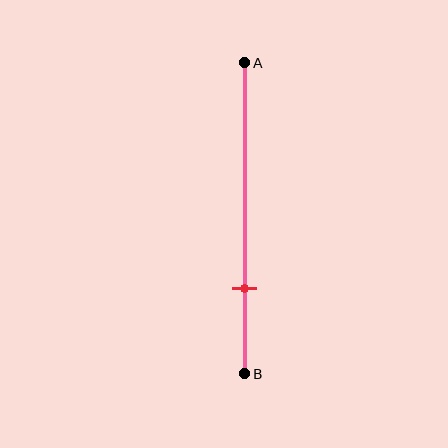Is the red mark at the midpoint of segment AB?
No, the mark is at about 75% from A, not at the 50% midpoint.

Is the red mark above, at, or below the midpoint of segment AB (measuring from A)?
The red mark is below the midpoint of segment AB.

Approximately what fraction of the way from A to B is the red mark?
The red mark is approximately 75% of the way from A to B.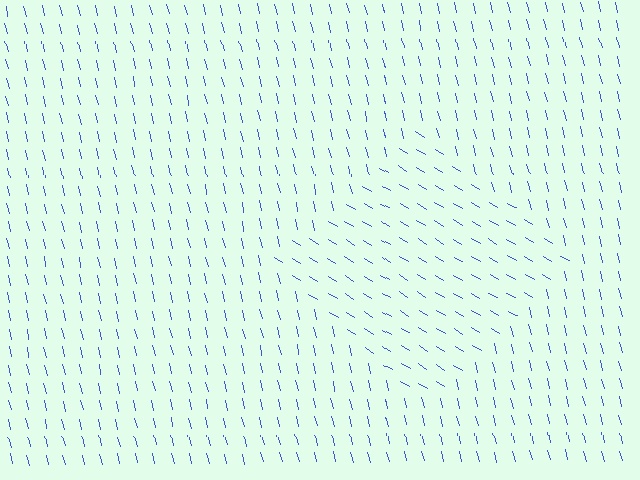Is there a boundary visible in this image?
Yes, there is a texture boundary formed by a change in line orientation.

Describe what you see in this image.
The image is filled with small blue line segments. A diamond region in the image has lines oriented differently from the surrounding lines, creating a visible texture boundary.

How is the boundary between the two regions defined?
The boundary is defined purely by a change in line orientation (approximately 45 degrees difference). All lines are the same color and thickness.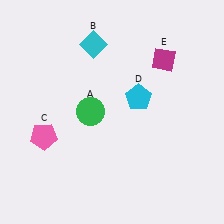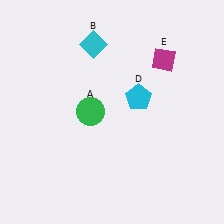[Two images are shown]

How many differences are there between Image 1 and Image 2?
There is 1 difference between the two images.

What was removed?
The pink pentagon (C) was removed in Image 2.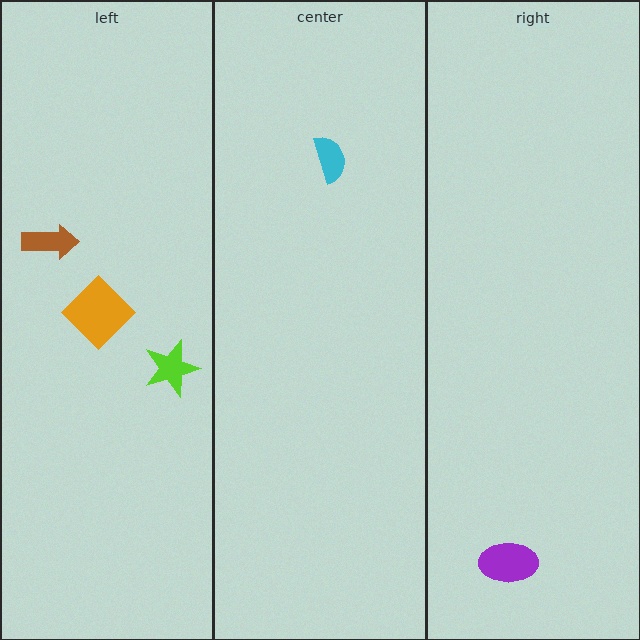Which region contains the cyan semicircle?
The center region.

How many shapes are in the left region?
3.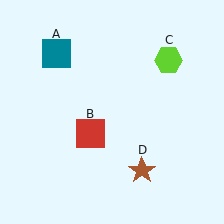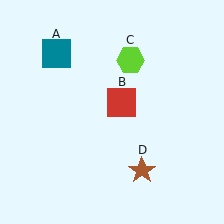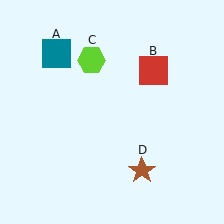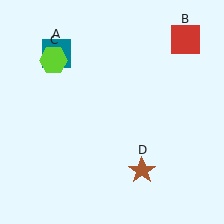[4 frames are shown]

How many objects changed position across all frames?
2 objects changed position: red square (object B), lime hexagon (object C).